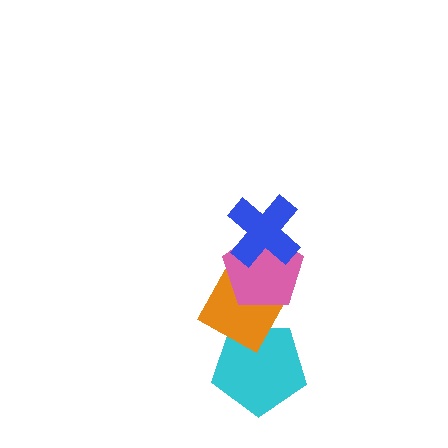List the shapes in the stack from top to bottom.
From top to bottom: the blue cross, the pink pentagon, the orange diamond, the cyan pentagon.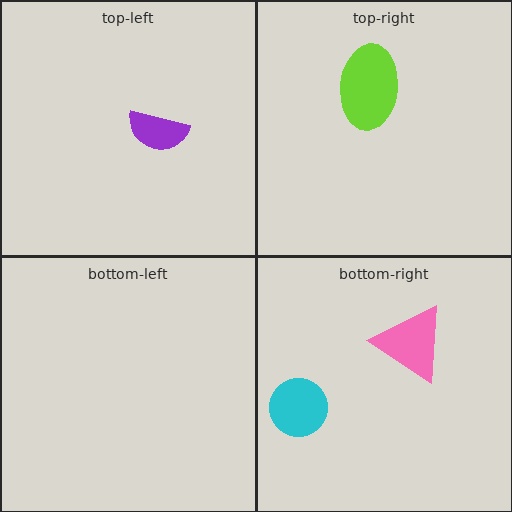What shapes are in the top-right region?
The lime ellipse.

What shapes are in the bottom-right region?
The pink triangle, the cyan circle.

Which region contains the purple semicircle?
The top-left region.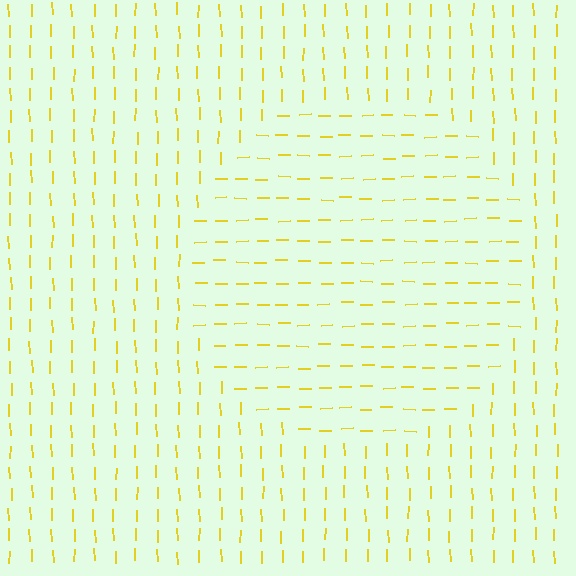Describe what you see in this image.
The image is filled with small yellow line segments. A circle region in the image has lines oriented differently from the surrounding lines, creating a visible texture boundary.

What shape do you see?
I see a circle.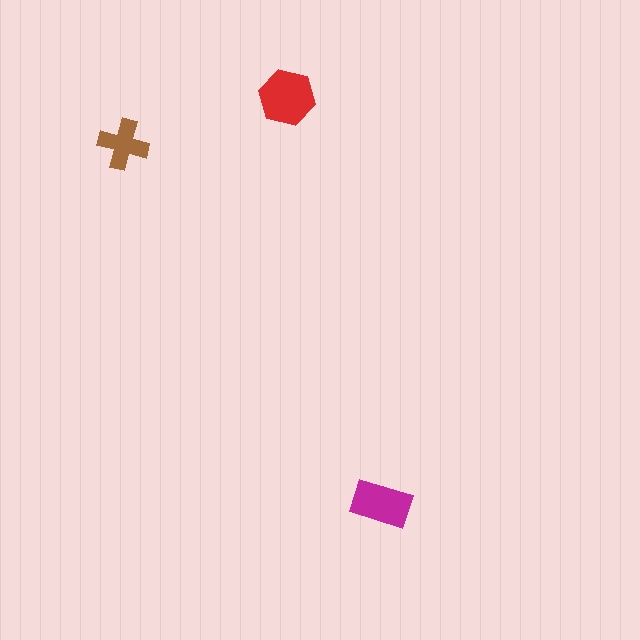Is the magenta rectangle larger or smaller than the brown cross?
Larger.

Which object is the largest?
The red hexagon.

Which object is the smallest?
The brown cross.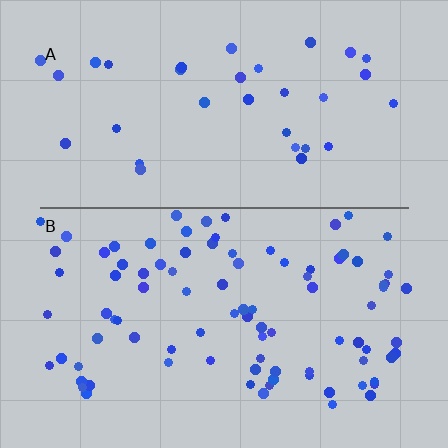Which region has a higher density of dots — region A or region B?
B (the bottom).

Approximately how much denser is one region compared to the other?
Approximately 2.7× — region B over region A.